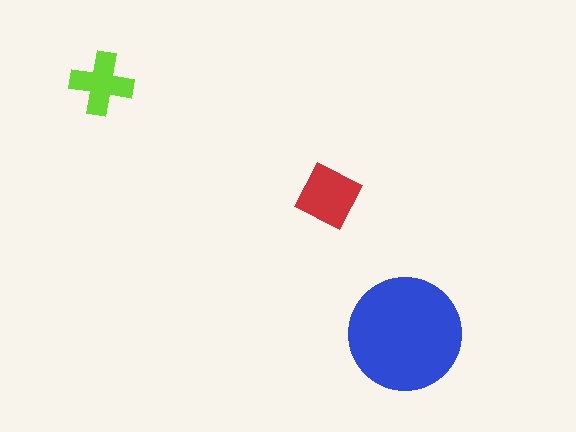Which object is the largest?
The blue circle.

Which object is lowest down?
The blue circle is bottommost.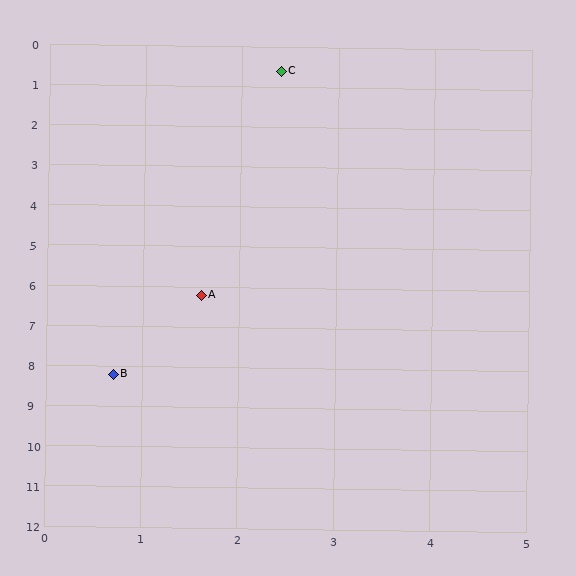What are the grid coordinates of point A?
Point A is at approximately (1.6, 6.2).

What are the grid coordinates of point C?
Point C is at approximately (2.4, 0.6).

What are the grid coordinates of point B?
Point B is at approximately (0.7, 8.2).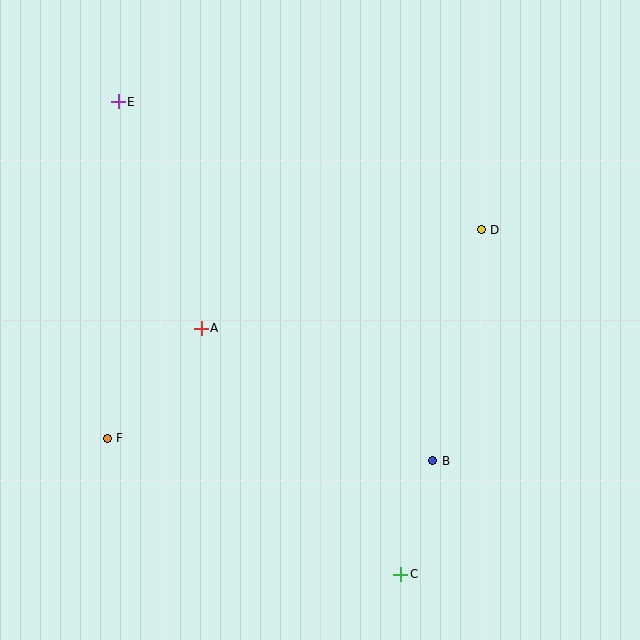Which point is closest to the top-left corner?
Point E is closest to the top-left corner.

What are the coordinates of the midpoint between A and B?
The midpoint between A and B is at (317, 395).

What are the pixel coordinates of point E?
Point E is at (118, 102).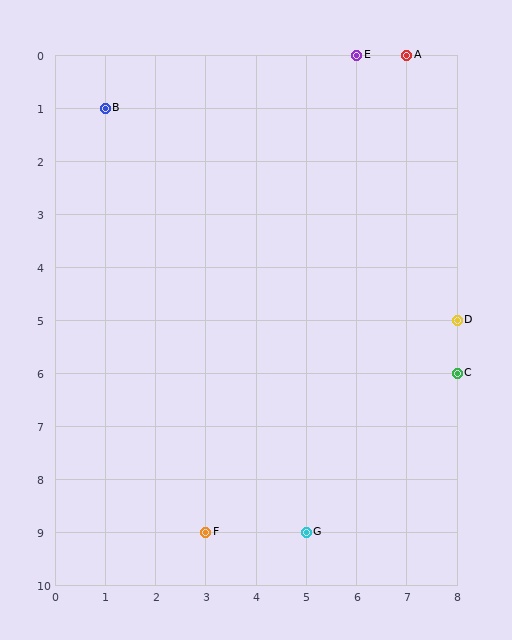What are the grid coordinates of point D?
Point D is at grid coordinates (8, 5).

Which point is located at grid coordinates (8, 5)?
Point D is at (8, 5).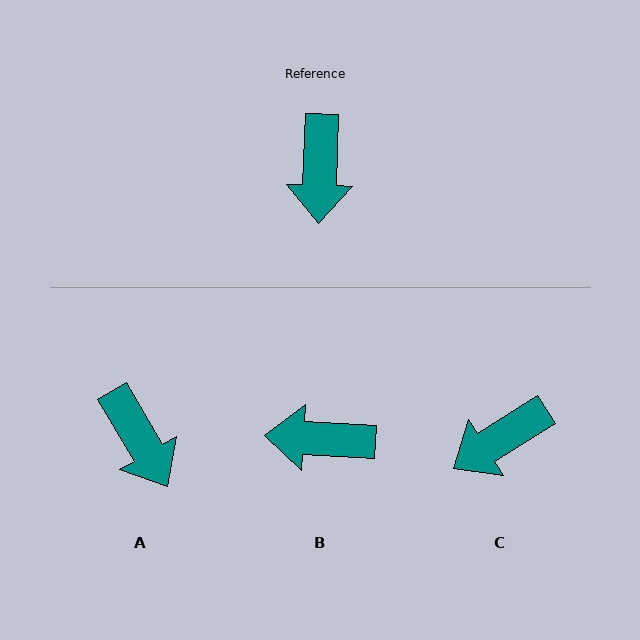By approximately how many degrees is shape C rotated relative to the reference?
Approximately 56 degrees clockwise.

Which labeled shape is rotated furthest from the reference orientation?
B, about 92 degrees away.